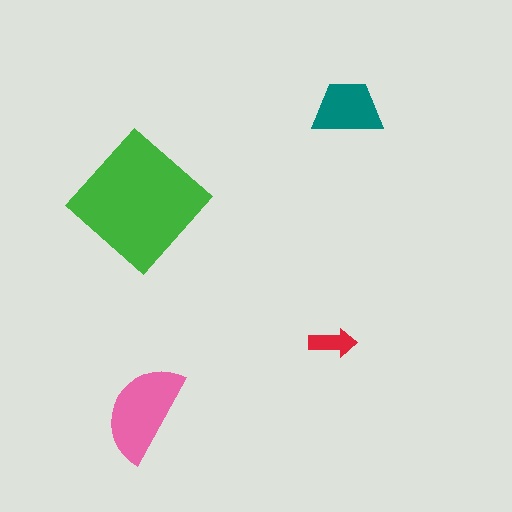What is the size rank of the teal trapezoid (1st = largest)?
3rd.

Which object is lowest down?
The pink semicircle is bottommost.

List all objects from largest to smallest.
The green diamond, the pink semicircle, the teal trapezoid, the red arrow.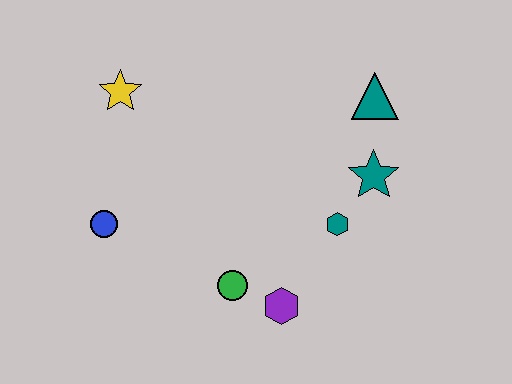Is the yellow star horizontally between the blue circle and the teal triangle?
Yes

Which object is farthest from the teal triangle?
The blue circle is farthest from the teal triangle.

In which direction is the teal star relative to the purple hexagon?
The teal star is above the purple hexagon.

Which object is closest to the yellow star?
The blue circle is closest to the yellow star.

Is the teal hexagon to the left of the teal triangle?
Yes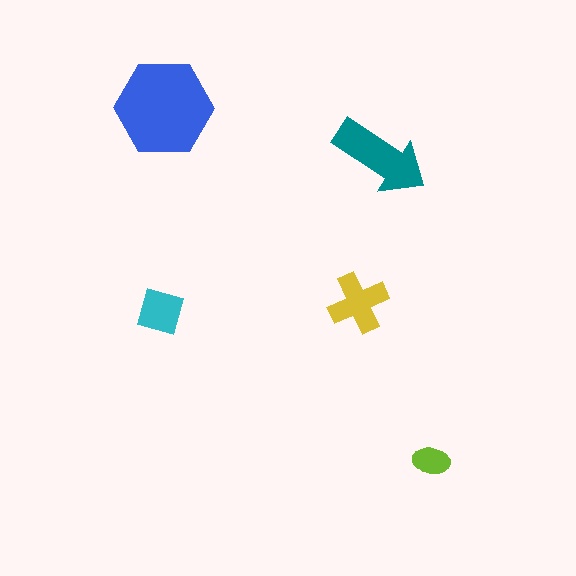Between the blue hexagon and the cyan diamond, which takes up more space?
The blue hexagon.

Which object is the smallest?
The lime ellipse.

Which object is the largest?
The blue hexagon.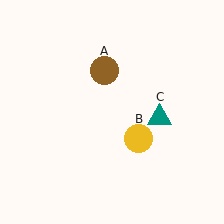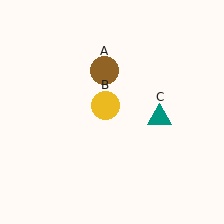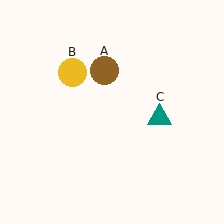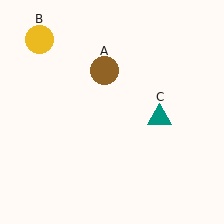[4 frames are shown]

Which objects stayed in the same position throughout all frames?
Brown circle (object A) and teal triangle (object C) remained stationary.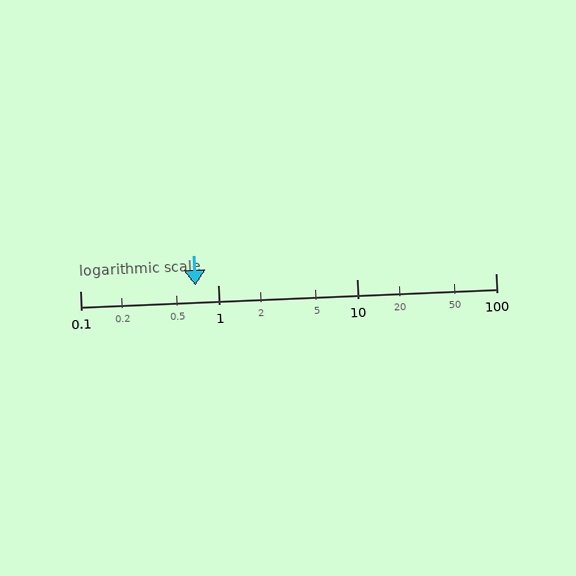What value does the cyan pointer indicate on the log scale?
The pointer indicates approximately 0.68.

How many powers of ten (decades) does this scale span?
The scale spans 3 decades, from 0.1 to 100.